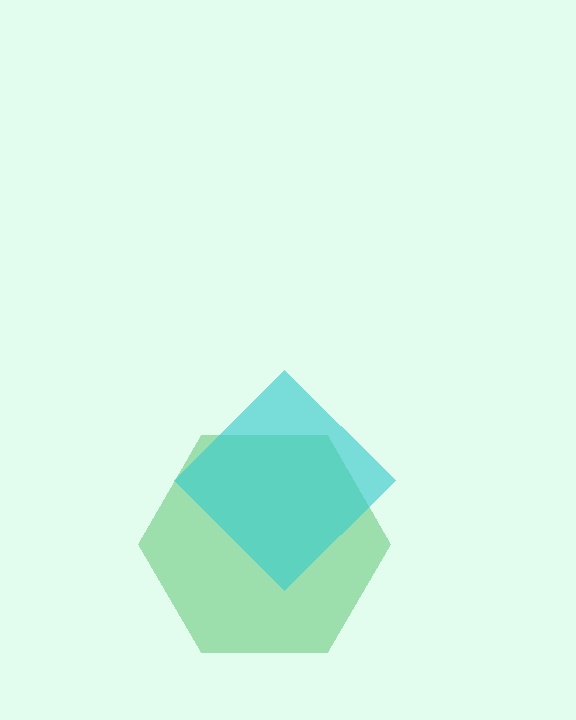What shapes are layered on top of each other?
The layered shapes are: a green hexagon, a cyan diamond.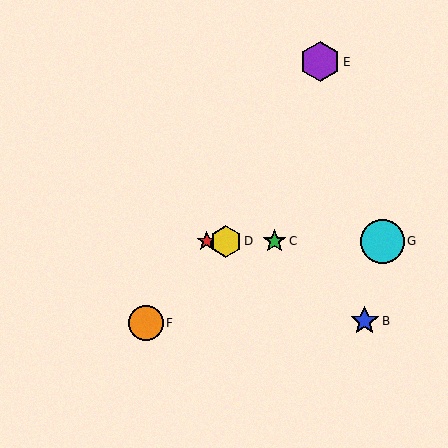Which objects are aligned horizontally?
Objects A, C, D, G are aligned horizontally.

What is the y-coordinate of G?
Object G is at y≈241.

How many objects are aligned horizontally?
4 objects (A, C, D, G) are aligned horizontally.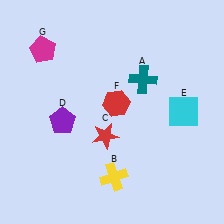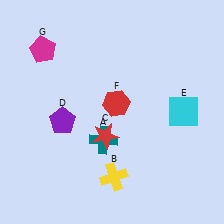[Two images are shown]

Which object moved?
The teal cross (A) moved down.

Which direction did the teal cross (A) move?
The teal cross (A) moved down.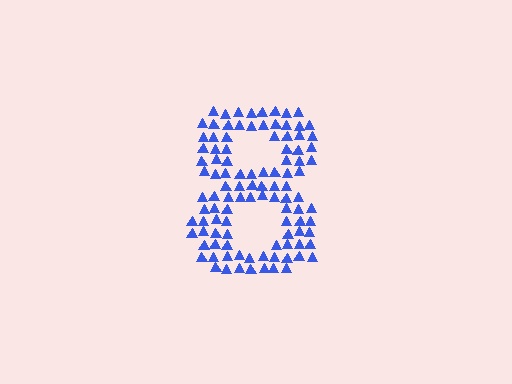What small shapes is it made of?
It is made of small triangles.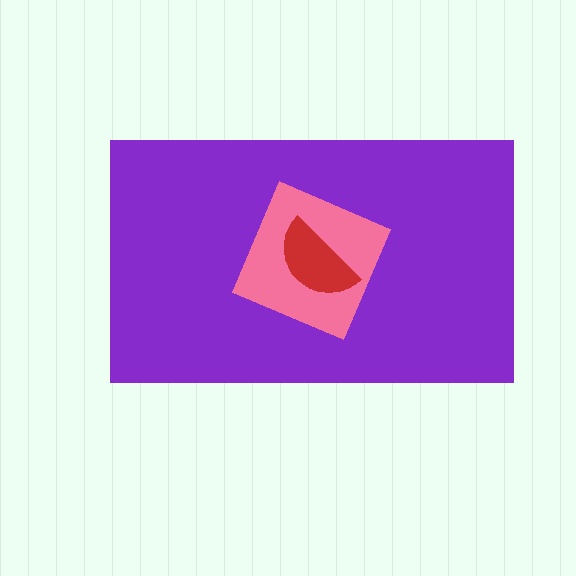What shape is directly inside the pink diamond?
The red semicircle.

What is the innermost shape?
The red semicircle.